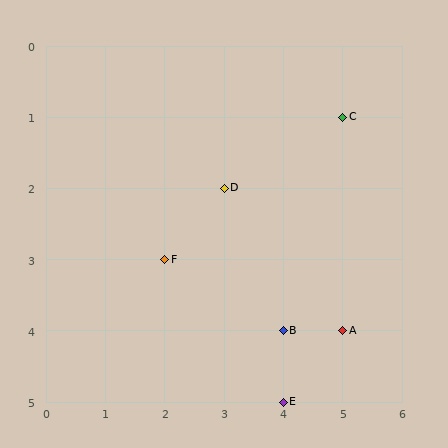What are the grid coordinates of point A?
Point A is at grid coordinates (5, 4).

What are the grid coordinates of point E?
Point E is at grid coordinates (4, 5).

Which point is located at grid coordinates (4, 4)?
Point B is at (4, 4).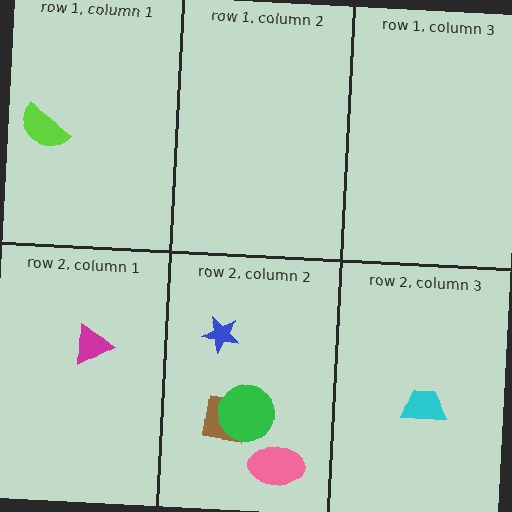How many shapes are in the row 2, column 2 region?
4.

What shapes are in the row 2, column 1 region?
The magenta triangle.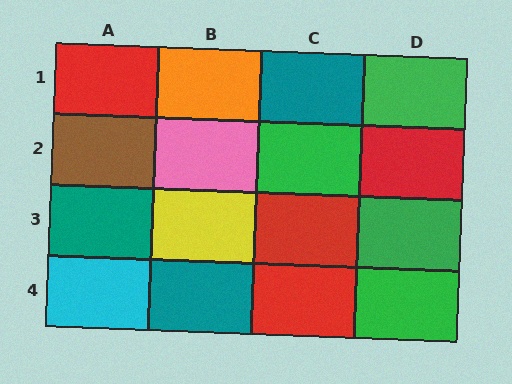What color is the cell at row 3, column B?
Yellow.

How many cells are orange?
1 cell is orange.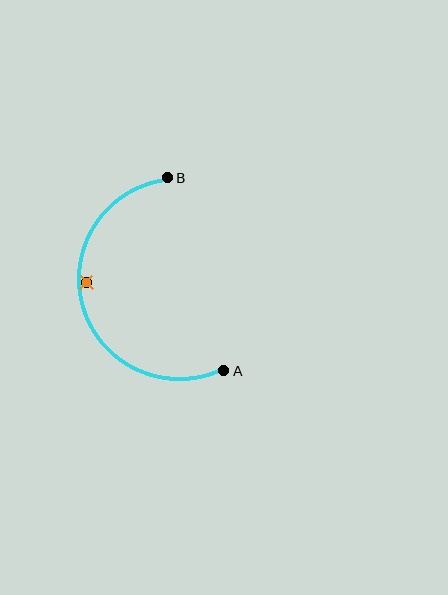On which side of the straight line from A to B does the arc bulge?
The arc bulges to the left of the straight line connecting A and B.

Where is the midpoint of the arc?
The arc midpoint is the point on the curve farthest from the straight line joining A and B. It sits to the left of that line.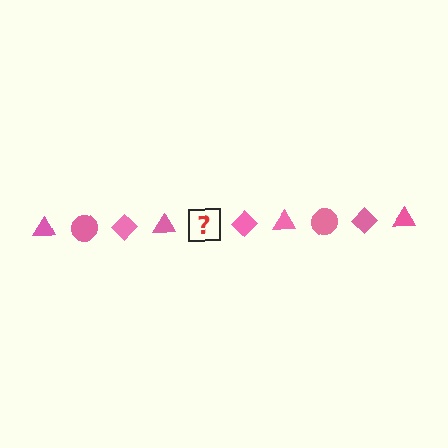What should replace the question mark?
The question mark should be replaced with a pink circle.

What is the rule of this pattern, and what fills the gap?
The rule is that the pattern cycles through triangle, circle, diamond shapes in pink. The gap should be filled with a pink circle.